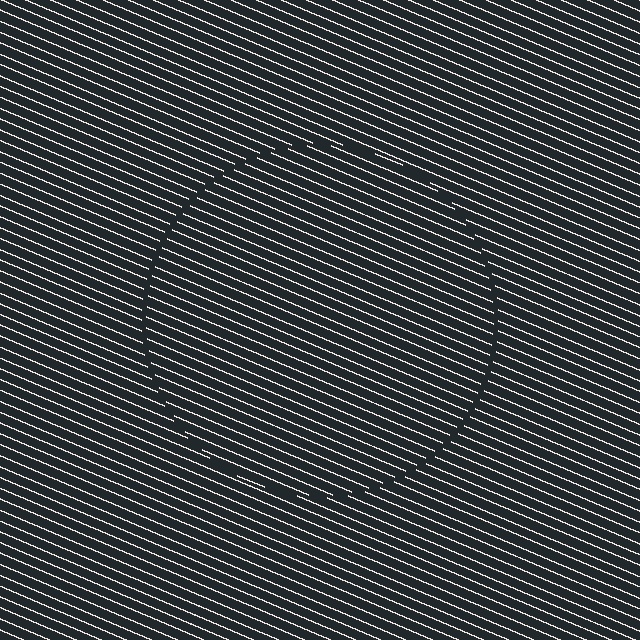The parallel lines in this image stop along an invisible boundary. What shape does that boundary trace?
An illusory circle. The interior of the shape contains the same grating, shifted by half a period — the contour is defined by the phase discontinuity where line-ends from the inner and outer gratings abut.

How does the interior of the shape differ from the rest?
The interior of the shape contains the same grating, shifted by half a period — the contour is defined by the phase discontinuity where line-ends from the inner and outer gratings abut.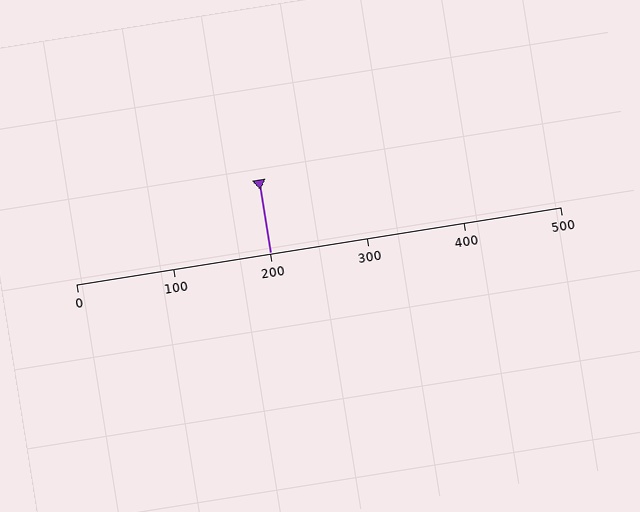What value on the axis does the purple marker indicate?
The marker indicates approximately 200.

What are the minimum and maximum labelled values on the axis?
The axis runs from 0 to 500.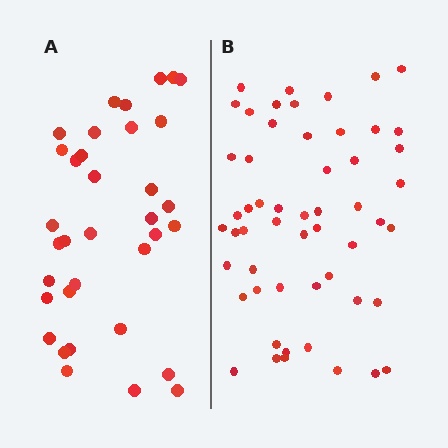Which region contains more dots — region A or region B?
Region B (the right region) has more dots.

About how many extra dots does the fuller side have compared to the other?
Region B has approximately 20 more dots than region A.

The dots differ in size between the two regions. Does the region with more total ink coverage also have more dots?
No. Region A has more total ink coverage because its dots are larger, but region B actually contains more individual dots. Total area can be misleading — the number of items is what matters here.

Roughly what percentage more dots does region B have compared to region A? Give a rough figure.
About 55% more.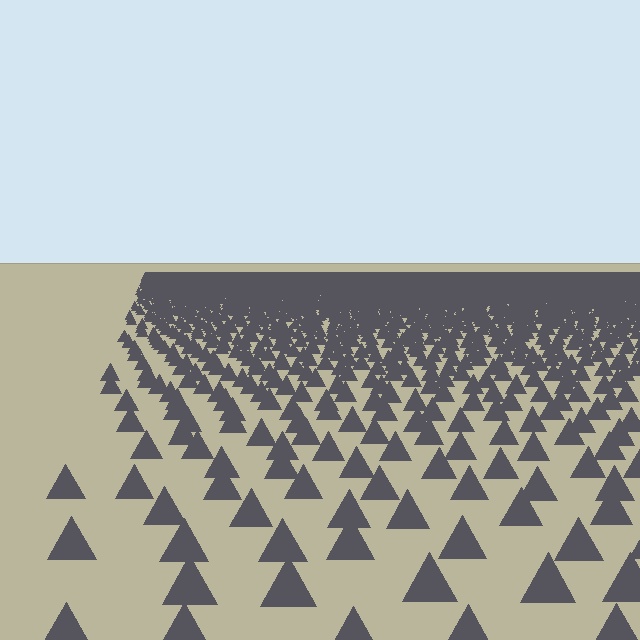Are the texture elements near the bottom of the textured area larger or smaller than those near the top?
Larger. Near the bottom, elements are closer to the viewer and appear at a bigger on-screen size.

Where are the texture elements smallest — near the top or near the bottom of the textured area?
Near the top.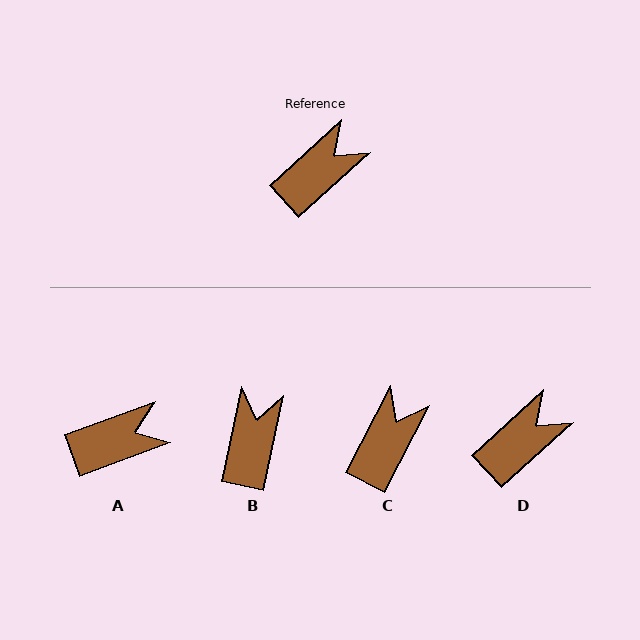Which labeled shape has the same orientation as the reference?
D.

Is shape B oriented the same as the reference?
No, it is off by about 36 degrees.